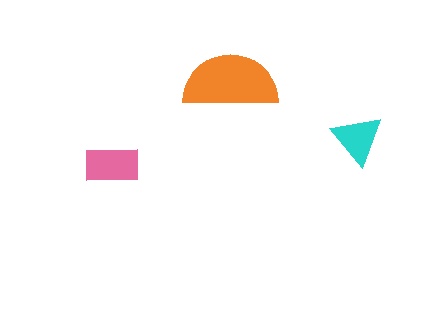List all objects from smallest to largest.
The cyan triangle, the pink rectangle, the orange semicircle.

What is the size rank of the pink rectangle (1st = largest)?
2nd.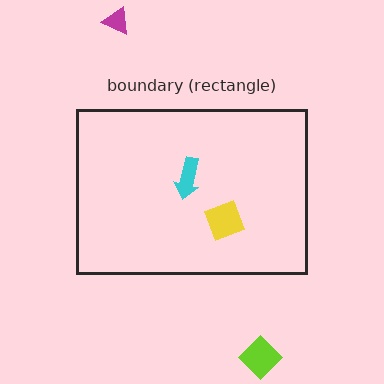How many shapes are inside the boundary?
2 inside, 2 outside.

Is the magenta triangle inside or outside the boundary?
Outside.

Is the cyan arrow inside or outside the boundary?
Inside.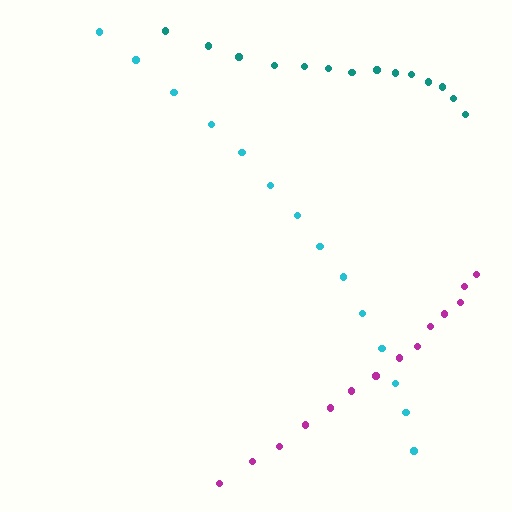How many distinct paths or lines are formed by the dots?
There are 3 distinct paths.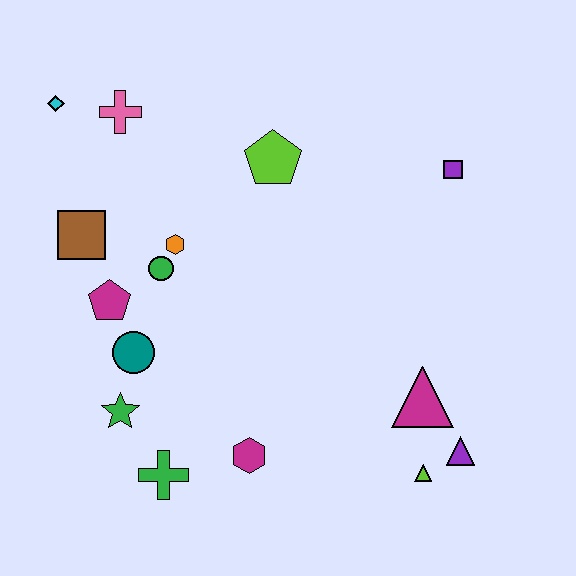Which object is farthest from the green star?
The purple square is farthest from the green star.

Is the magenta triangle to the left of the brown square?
No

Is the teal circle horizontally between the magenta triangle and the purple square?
No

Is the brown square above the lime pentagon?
No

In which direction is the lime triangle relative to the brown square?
The lime triangle is to the right of the brown square.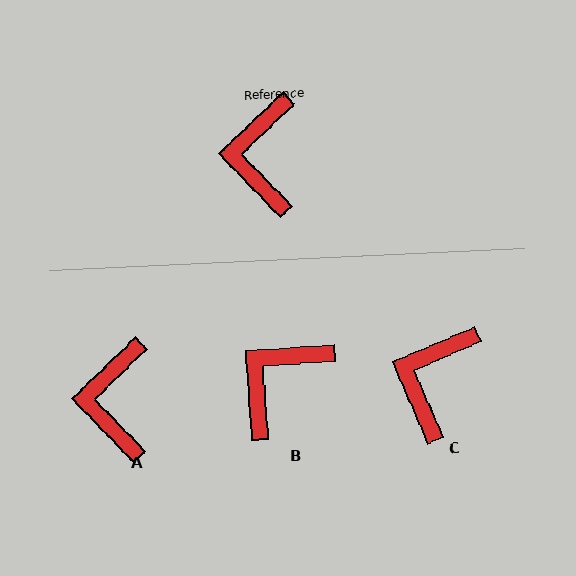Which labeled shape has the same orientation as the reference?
A.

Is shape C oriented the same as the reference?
No, it is off by about 21 degrees.